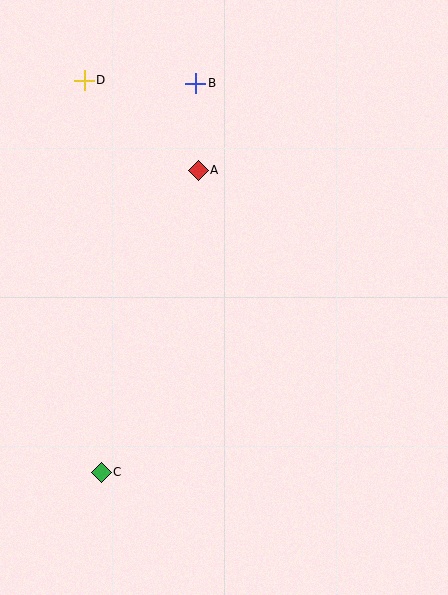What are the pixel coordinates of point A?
Point A is at (198, 170).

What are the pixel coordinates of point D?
Point D is at (84, 80).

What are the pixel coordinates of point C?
Point C is at (101, 472).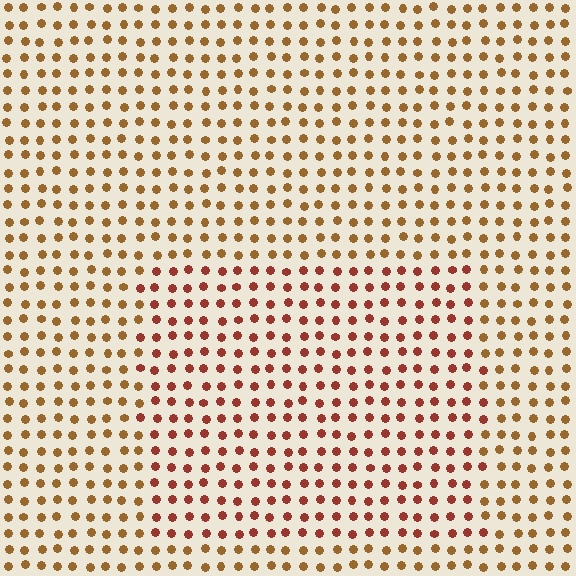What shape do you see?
I see a rectangle.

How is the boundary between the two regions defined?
The boundary is defined purely by a slight shift in hue (about 29 degrees). Spacing, size, and orientation are identical on both sides.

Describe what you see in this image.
The image is filled with small brown elements in a uniform arrangement. A rectangle-shaped region is visible where the elements are tinted to a slightly different hue, forming a subtle color boundary.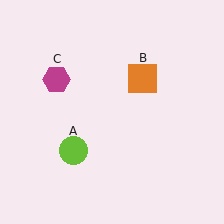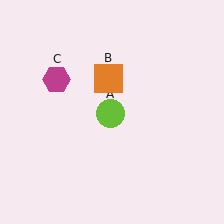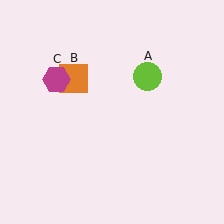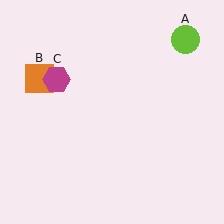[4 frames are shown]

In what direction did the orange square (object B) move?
The orange square (object B) moved left.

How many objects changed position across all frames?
2 objects changed position: lime circle (object A), orange square (object B).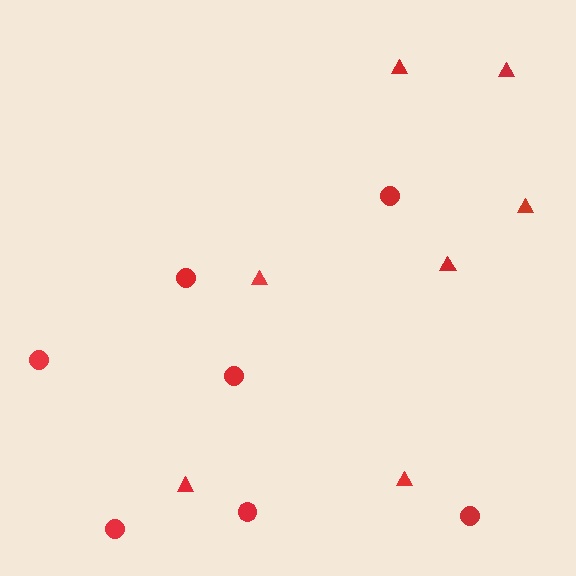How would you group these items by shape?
There are 2 groups: one group of circles (7) and one group of triangles (7).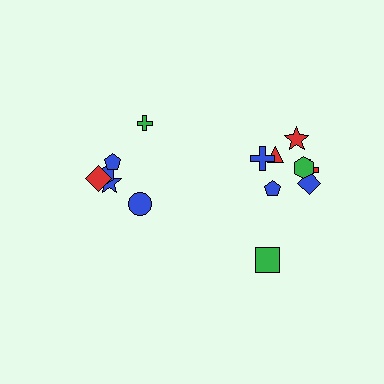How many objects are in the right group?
There are 8 objects.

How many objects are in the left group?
There are 6 objects.